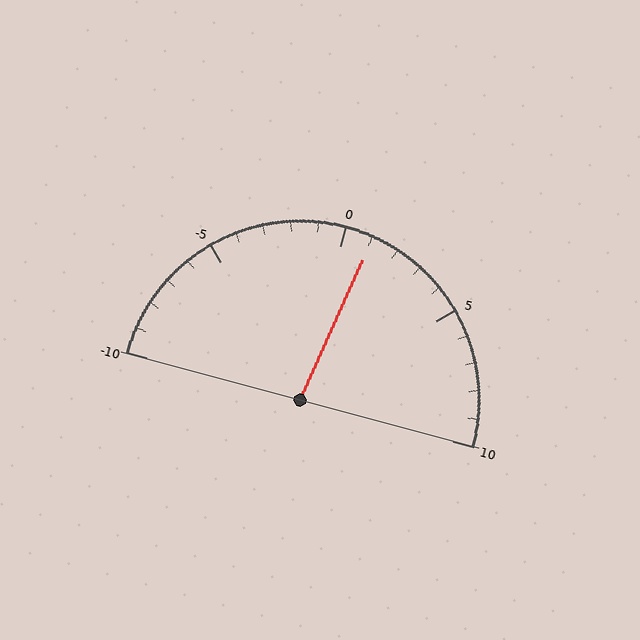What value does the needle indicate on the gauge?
The needle indicates approximately 1.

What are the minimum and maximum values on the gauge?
The gauge ranges from -10 to 10.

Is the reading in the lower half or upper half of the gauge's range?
The reading is in the upper half of the range (-10 to 10).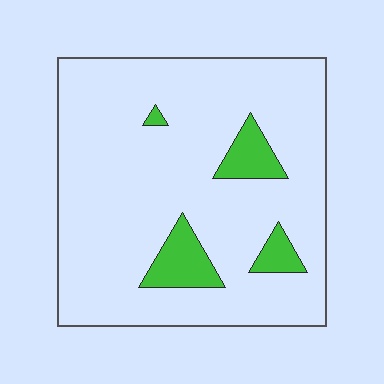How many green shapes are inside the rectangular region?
4.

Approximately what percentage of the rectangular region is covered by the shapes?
Approximately 10%.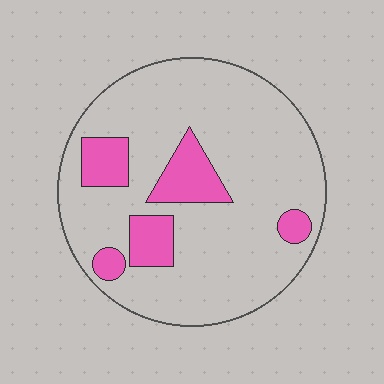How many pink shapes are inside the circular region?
5.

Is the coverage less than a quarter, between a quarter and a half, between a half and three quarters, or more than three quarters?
Less than a quarter.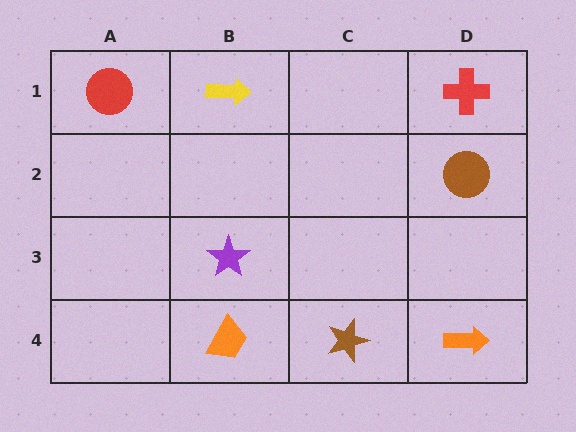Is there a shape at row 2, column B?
No, that cell is empty.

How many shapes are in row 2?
1 shape.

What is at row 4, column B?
An orange trapezoid.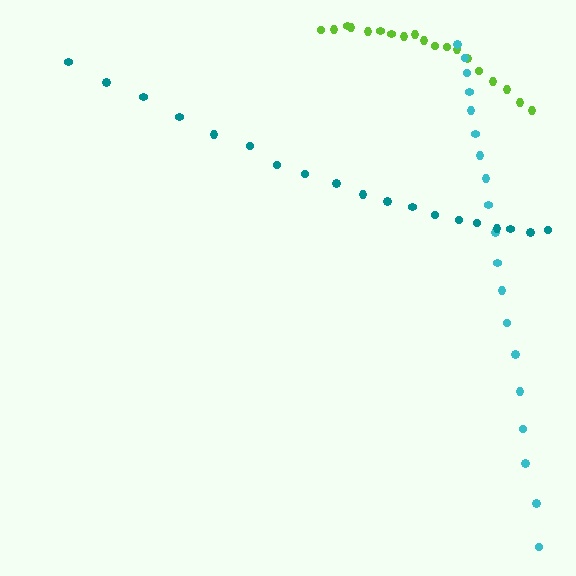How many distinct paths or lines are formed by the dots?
There are 3 distinct paths.